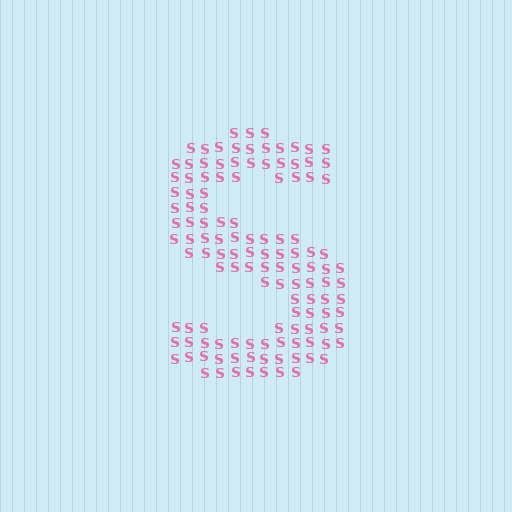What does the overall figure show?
The overall figure shows the letter S.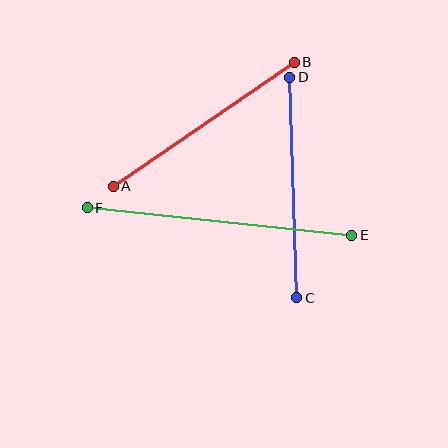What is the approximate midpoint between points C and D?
The midpoint is at approximately (293, 187) pixels.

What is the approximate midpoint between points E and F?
The midpoint is at approximately (219, 221) pixels.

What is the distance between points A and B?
The distance is approximately 219 pixels.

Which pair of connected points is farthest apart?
Points E and F are farthest apart.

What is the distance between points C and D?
The distance is approximately 221 pixels.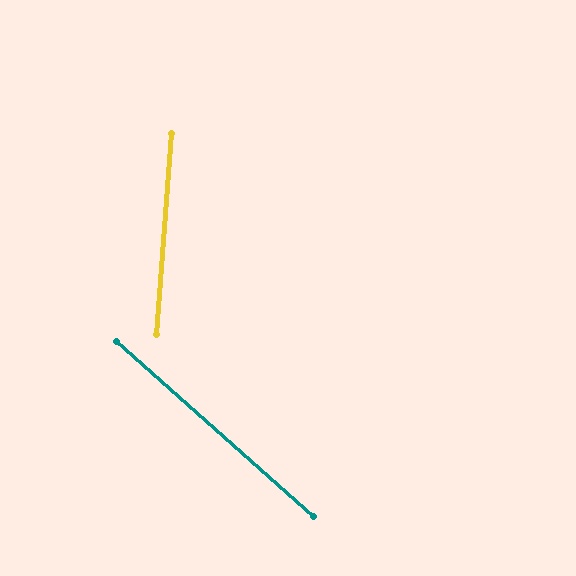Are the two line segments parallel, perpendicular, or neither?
Neither parallel nor perpendicular — they differ by about 53°.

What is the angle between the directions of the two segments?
Approximately 53 degrees.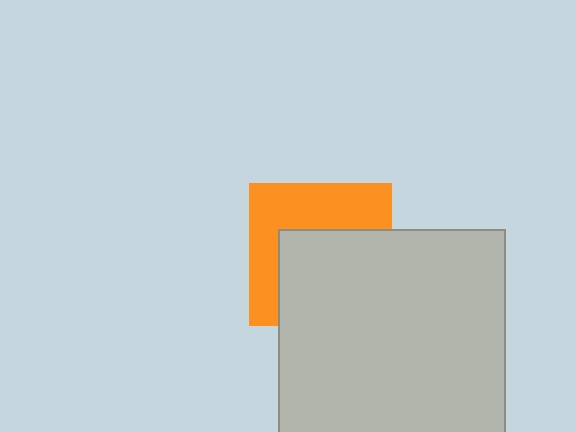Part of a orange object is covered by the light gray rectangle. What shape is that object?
It is a square.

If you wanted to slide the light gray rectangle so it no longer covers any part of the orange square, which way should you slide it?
Slide it down — that is the most direct way to separate the two shapes.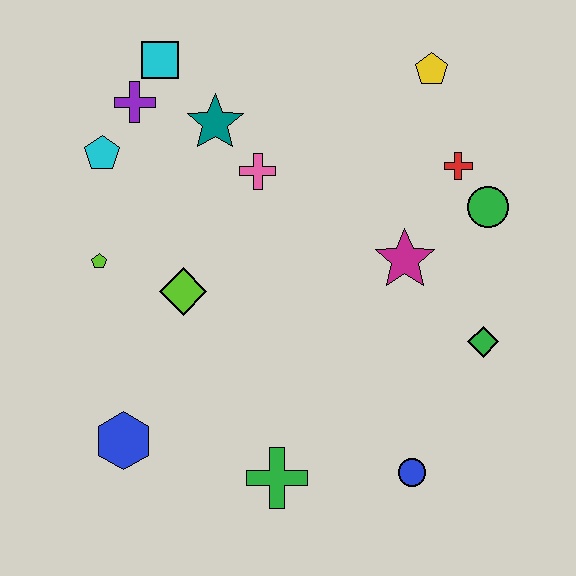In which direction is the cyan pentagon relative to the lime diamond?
The cyan pentagon is above the lime diamond.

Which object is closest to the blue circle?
The green cross is closest to the blue circle.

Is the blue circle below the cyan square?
Yes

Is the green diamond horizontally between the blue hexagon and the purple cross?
No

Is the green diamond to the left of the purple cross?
No